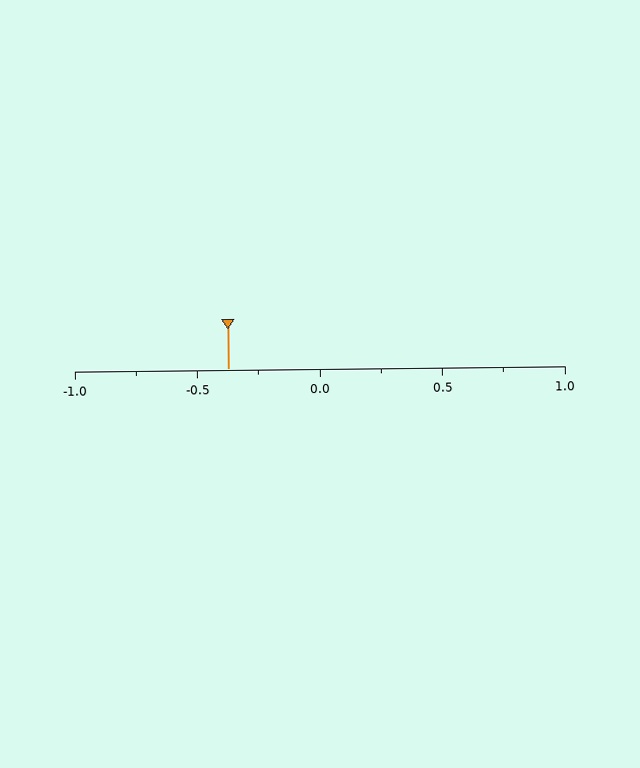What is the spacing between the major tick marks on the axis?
The major ticks are spaced 0.5 apart.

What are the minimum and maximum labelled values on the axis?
The axis runs from -1.0 to 1.0.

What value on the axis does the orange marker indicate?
The marker indicates approximately -0.38.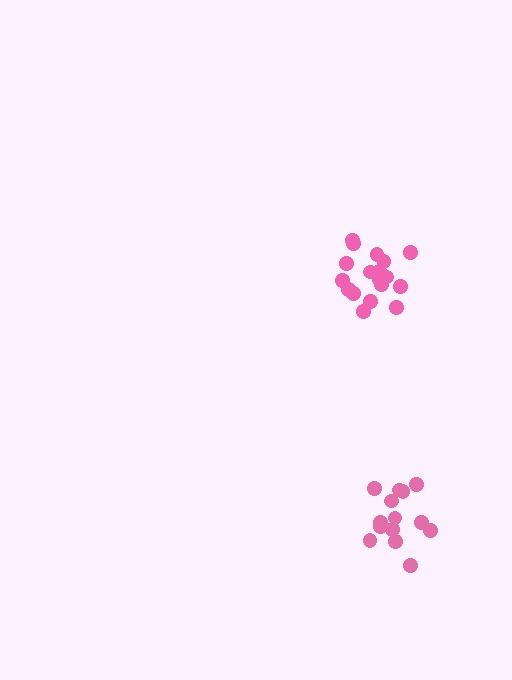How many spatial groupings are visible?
There are 2 spatial groupings.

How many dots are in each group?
Group 1: 14 dots, Group 2: 18 dots (32 total).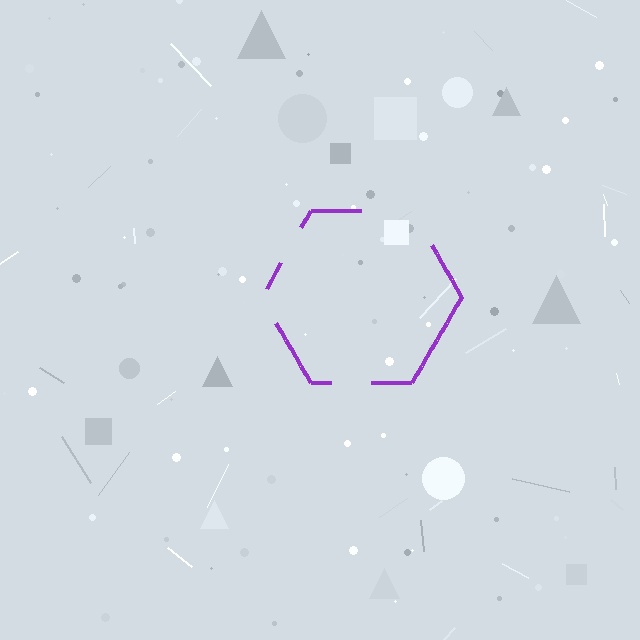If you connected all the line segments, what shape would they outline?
They would outline a hexagon.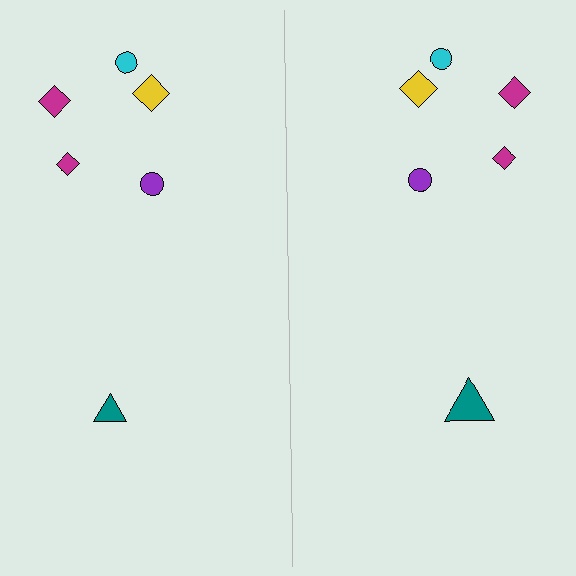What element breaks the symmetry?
The teal triangle on the right side has a different size than its mirror counterpart.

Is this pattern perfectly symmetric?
No, the pattern is not perfectly symmetric. The teal triangle on the right side has a different size than its mirror counterpart.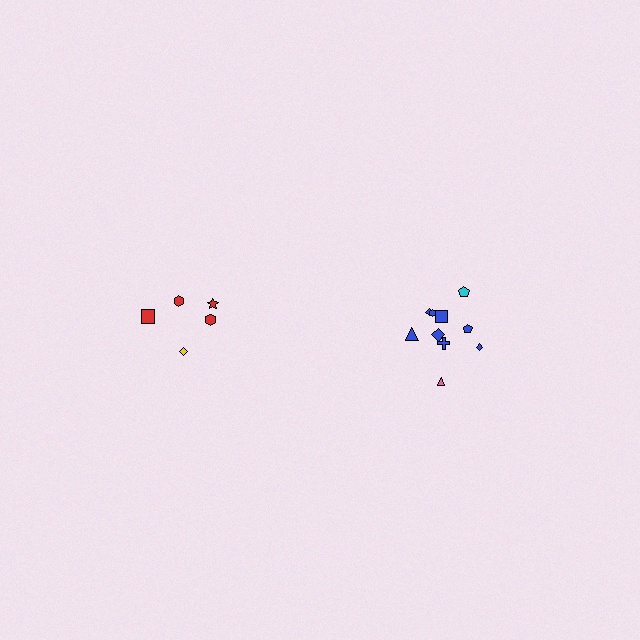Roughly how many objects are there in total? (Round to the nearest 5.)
Roughly 15 objects in total.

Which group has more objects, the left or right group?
The right group.